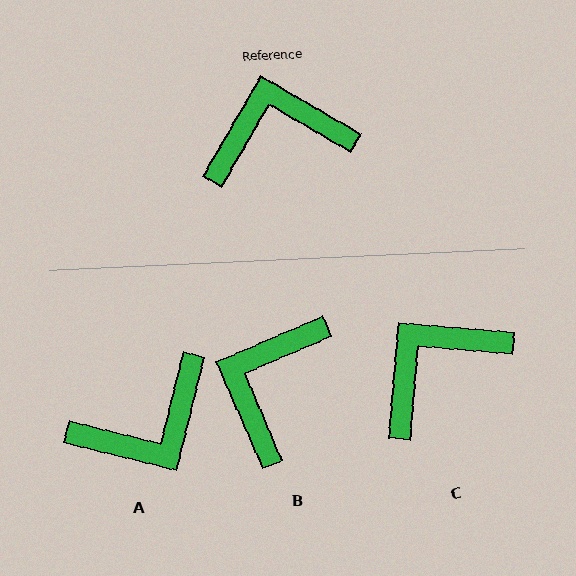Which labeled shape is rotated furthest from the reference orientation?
A, about 164 degrees away.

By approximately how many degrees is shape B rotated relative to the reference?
Approximately 53 degrees counter-clockwise.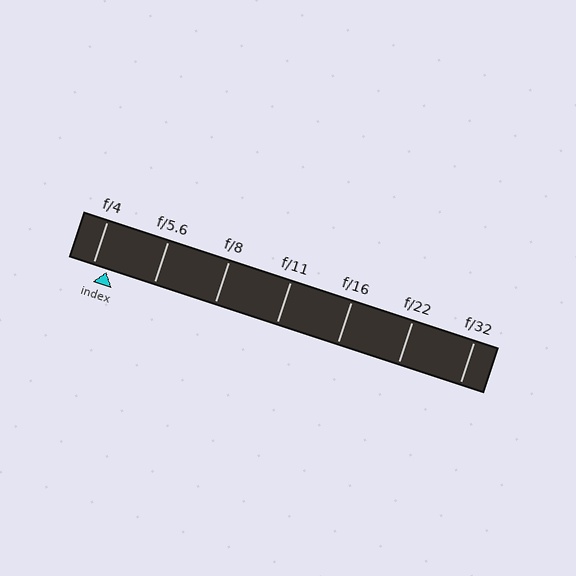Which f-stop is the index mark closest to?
The index mark is closest to f/4.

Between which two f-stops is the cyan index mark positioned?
The index mark is between f/4 and f/5.6.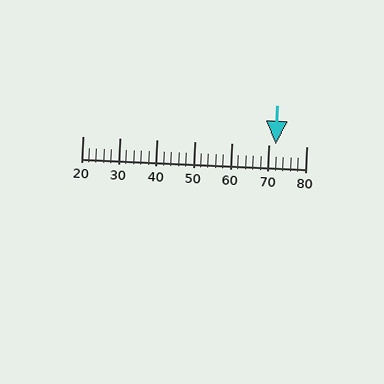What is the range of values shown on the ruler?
The ruler shows values from 20 to 80.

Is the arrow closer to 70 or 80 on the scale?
The arrow is closer to 70.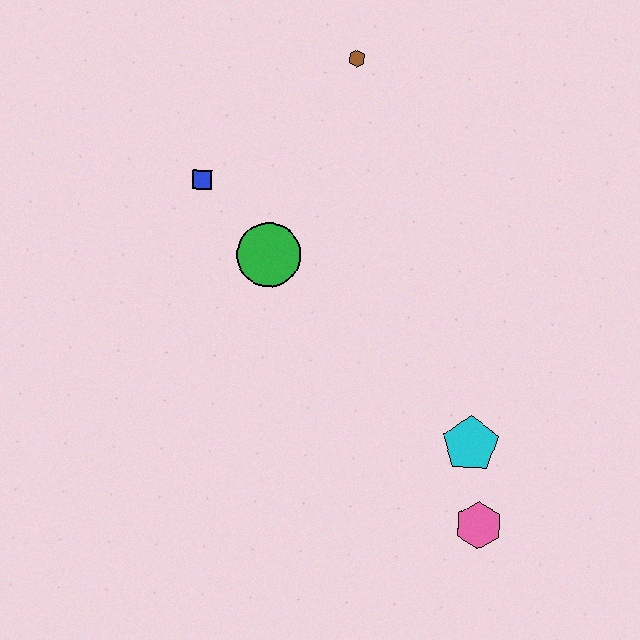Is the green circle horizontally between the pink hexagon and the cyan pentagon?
No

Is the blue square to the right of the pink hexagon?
No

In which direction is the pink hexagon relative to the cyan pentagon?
The pink hexagon is below the cyan pentagon.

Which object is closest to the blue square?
The green circle is closest to the blue square.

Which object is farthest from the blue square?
The pink hexagon is farthest from the blue square.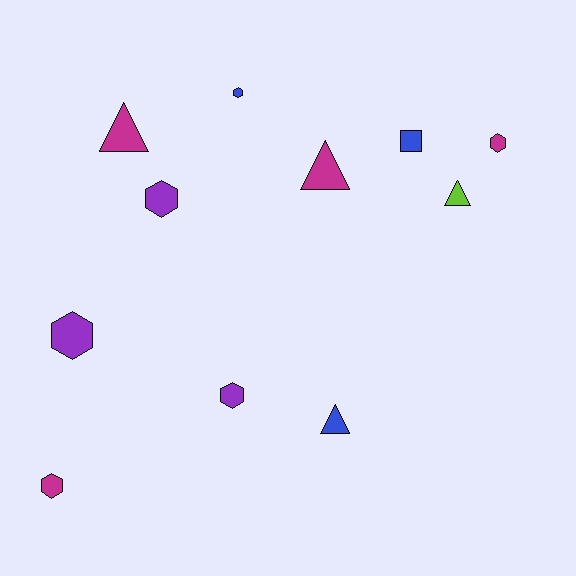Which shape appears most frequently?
Hexagon, with 6 objects.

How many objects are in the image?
There are 11 objects.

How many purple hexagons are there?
There are 3 purple hexagons.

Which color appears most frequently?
Magenta, with 4 objects.